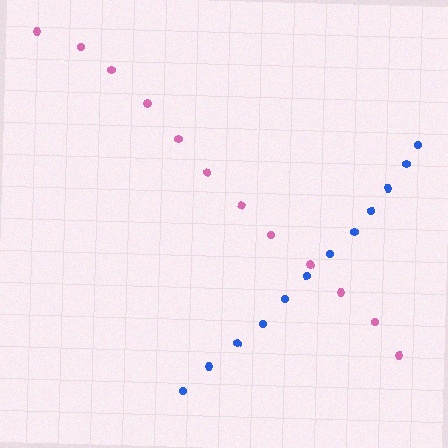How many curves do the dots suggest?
There are 2 distinct paths.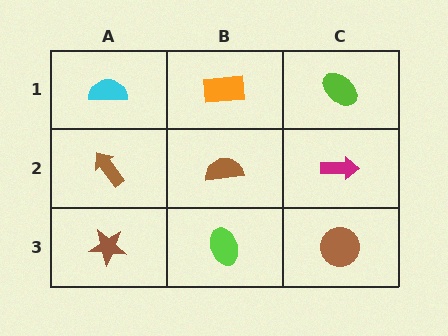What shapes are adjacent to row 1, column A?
A brown arrow (row 2, column A), an orange rectangle (row 1, column B).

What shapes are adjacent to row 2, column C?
A lime ellipse (row 1, column C), a brown circle (row 3, column C), a brown semicircle (row 2, column B).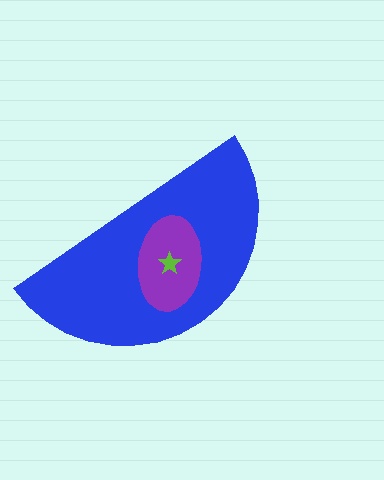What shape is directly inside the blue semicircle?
The purple ellipse.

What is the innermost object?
The lime star.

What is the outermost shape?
The blue semicircle.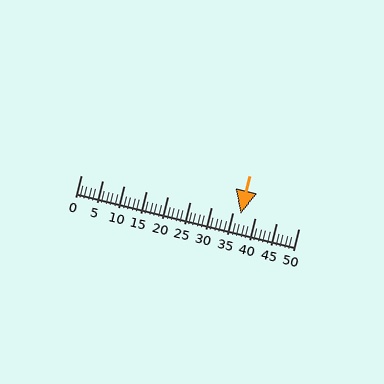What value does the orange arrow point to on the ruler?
The orange arrow points to approximately 37.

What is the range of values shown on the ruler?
The ruler shows values from 0 to 50.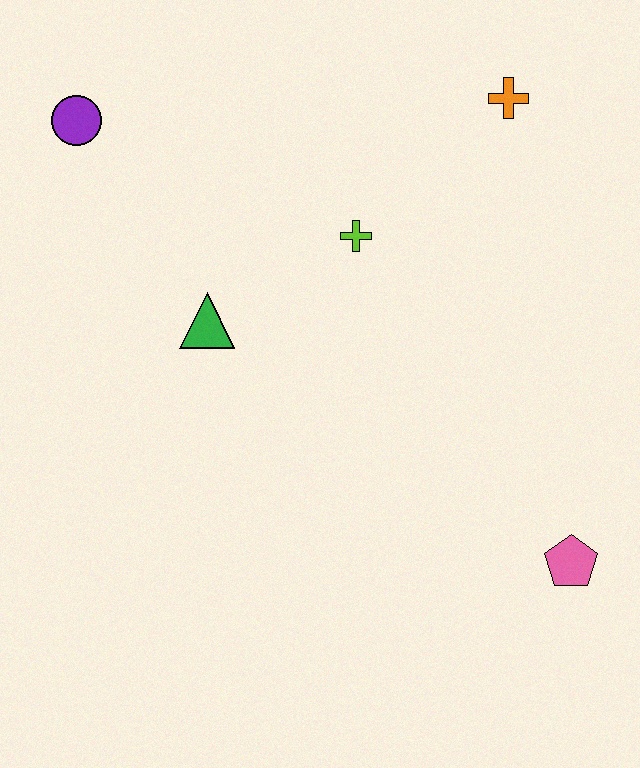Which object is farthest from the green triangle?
The pink pentagon is farthest from the green triangle.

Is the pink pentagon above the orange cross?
No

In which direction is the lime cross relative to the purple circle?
The lime cross is to the right of the purple circle.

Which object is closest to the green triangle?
The lime cross is closest to the green triangle.